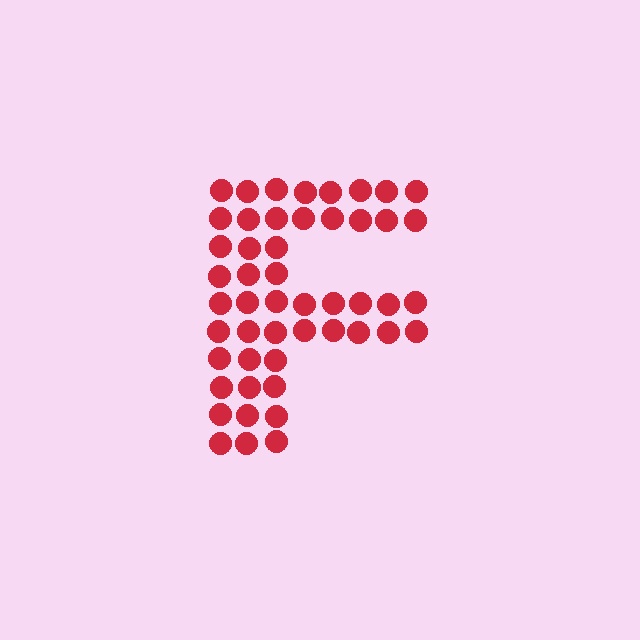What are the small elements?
The small elements are circles.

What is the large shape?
The large shape is the letter F.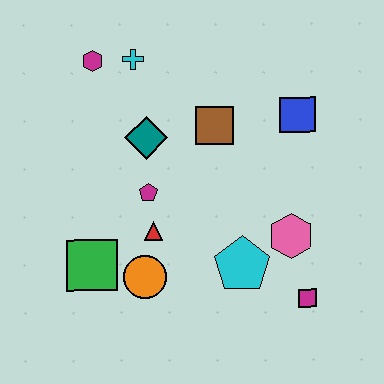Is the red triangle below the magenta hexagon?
Yes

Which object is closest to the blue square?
The brown square is closest to the blue square.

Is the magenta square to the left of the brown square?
No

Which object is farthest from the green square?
The blue square is farthest from the green square.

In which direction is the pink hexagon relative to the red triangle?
The pink hexagon is to the right of the red triangle.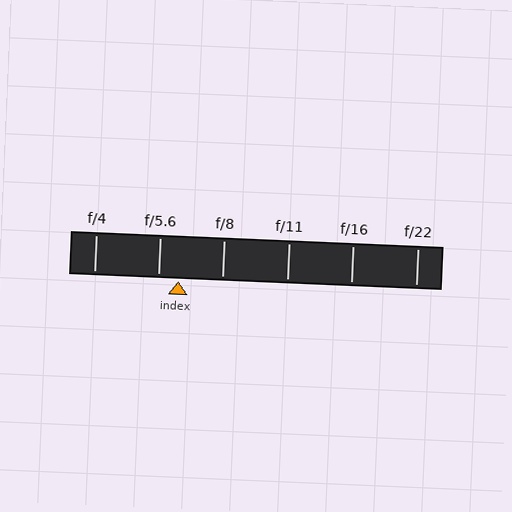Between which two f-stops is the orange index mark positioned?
The index mark is between f/5.6 and f/8.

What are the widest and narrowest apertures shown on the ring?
The widest aperture shown is f/4 and the narrowest is f/22.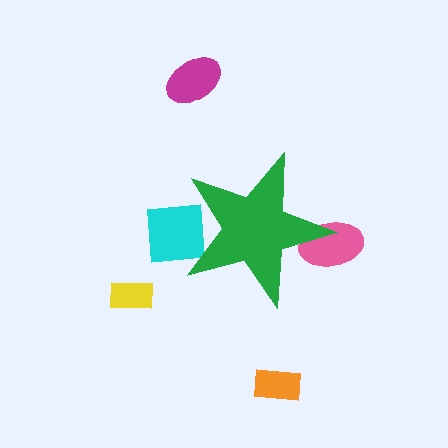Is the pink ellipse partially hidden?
Yes, the pink ellipse is partially hidden behind the green star.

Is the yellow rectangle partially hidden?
No, the yellow rectangle is fully visible.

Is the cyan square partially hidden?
Yes, the cyan square is partially hidden behind the green star.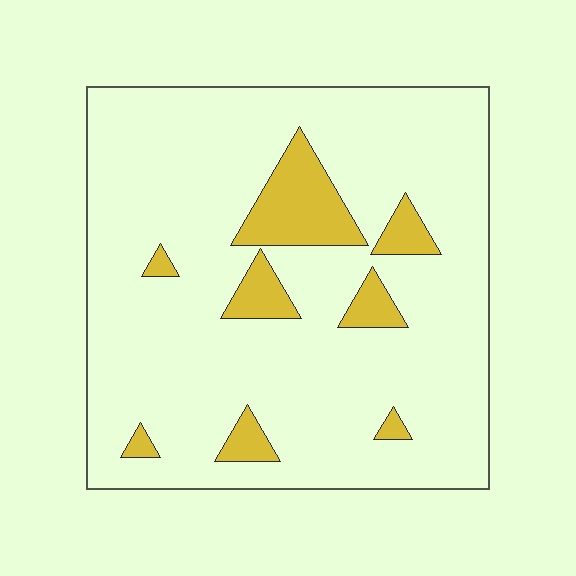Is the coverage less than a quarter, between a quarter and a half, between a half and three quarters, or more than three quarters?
Less than a quarter.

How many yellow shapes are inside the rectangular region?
8.